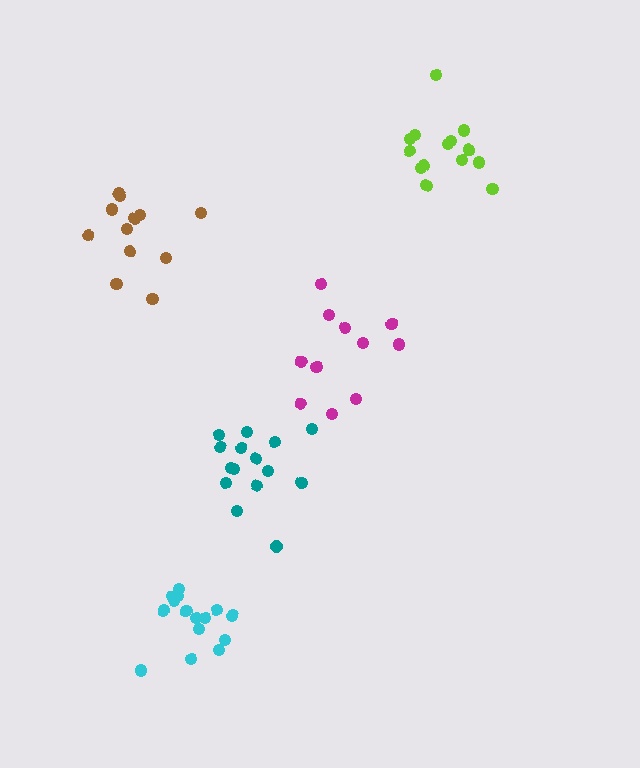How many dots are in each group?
Group 1: 11 dots, Group 2: 14 dots, Group 3: 12 dots, Group 4: 15 dots, Group 5: 15 dots (67 total).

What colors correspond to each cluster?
The clusters are colored: magenta, lime, brown, teal, cyan.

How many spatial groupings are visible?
There are 5 spatial groupings.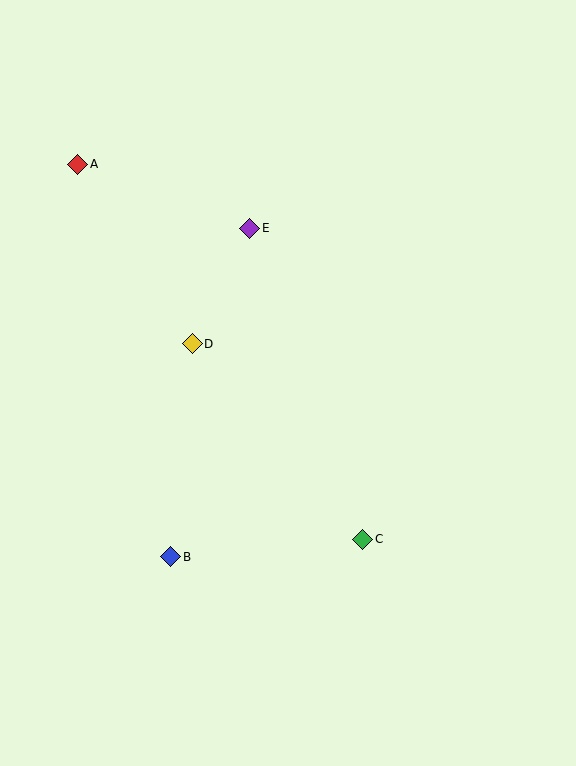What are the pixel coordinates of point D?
Point D is at (192, 344).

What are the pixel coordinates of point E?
Point E is at (250, 228).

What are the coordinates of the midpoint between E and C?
The midpoint between E and C is at (306, 384).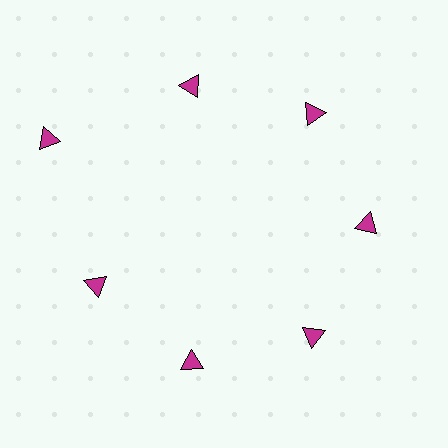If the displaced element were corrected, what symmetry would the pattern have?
It would have 7-fold rotational symmetry — the pattern would map onto itself every 51 degrees.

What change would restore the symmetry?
The symmetry would be restored by moving it inward, back onto the ring so that all 7 triangles sit at equal angles and equal distance from the center.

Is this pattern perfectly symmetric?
No. The 7 magenta triangles are arranged in a ring, but one element near the 10 o'clock position is pushed outward from the center, breaking the 7-fold rotational symmetry.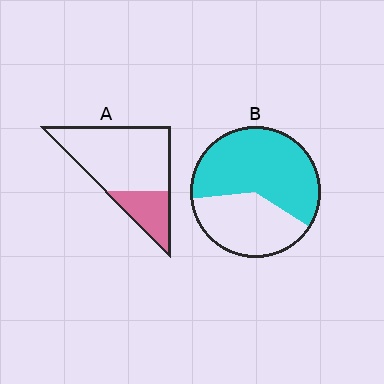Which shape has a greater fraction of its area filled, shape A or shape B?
Shape B.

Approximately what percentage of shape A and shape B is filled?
A is approximately 25% and B is approximately 60%.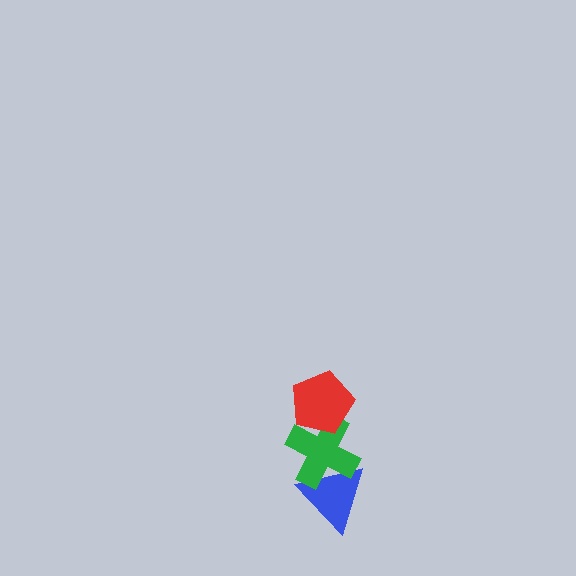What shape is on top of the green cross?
The red pentagon is on top of the green cross.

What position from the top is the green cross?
The green cross is 2nd from the top.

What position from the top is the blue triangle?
The blue triangle is 3rd from the top.